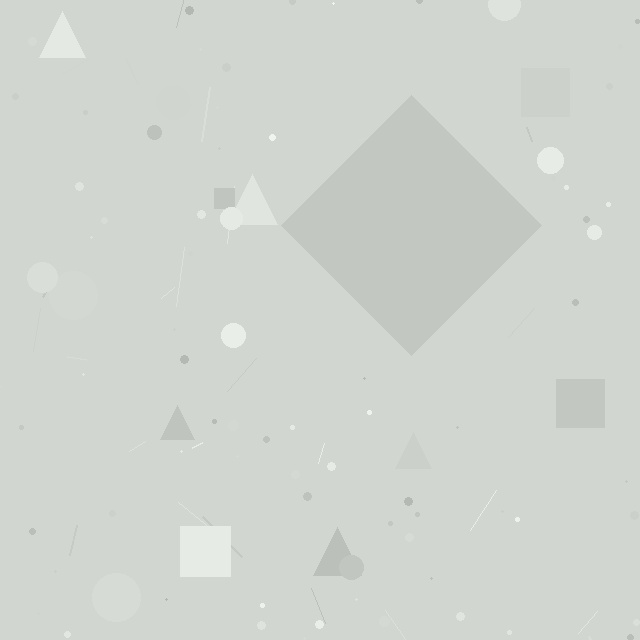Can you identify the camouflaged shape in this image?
The camouflaged shape is a diamond.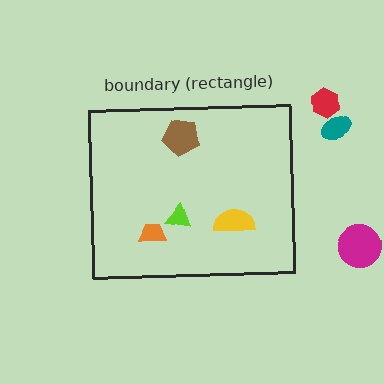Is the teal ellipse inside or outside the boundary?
Outside.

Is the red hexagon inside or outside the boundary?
Outside.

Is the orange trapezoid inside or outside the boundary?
Inside.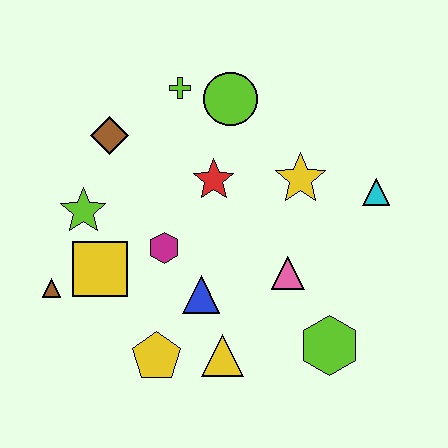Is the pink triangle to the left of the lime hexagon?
Yes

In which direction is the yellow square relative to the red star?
The yellow square is to the left of the red star.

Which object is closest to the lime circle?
The lime cross is closest to the lime circle.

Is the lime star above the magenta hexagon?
Yes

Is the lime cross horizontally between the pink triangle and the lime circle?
No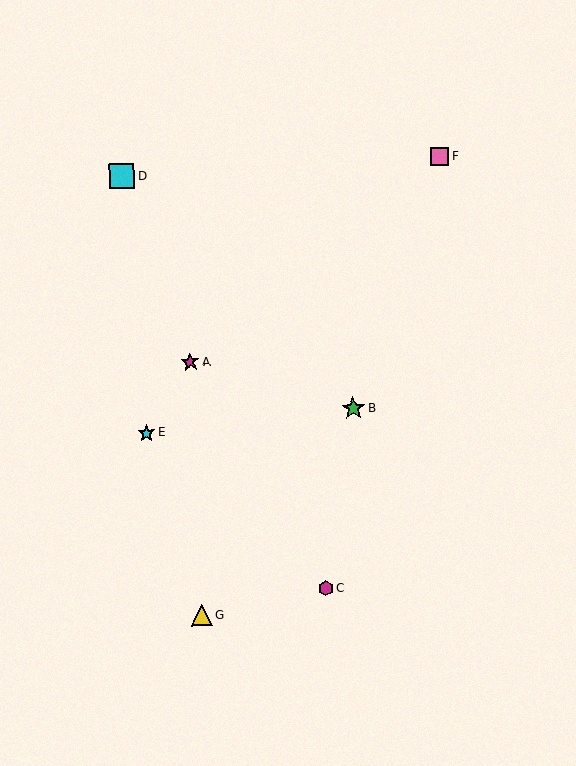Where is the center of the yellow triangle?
The center of the yellow triangle is at (202, 616).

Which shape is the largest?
The cyan square (labeled D) is the largest.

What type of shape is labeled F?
Shape F is a pink square.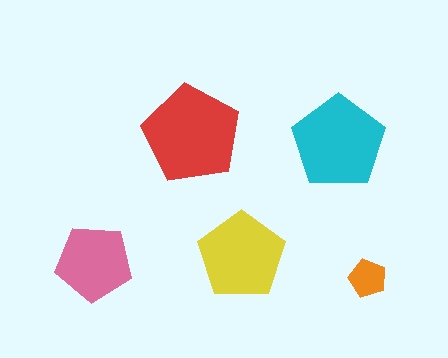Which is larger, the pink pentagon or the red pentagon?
The red one.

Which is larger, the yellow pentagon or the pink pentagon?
The yellow one.